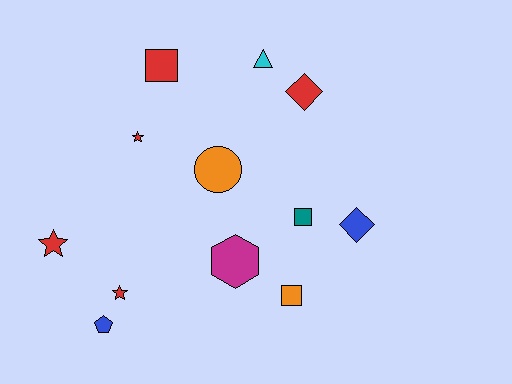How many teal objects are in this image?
There is 1 teal object.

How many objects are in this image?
There are 12 objects.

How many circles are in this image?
There is 1 circle.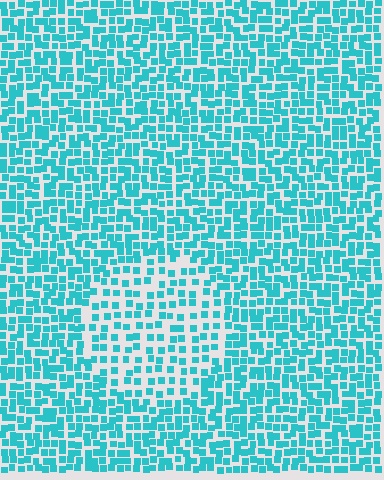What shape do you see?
I see a circle.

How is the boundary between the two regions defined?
The boundary is defined by a change in element density (approximately 1.8x ratio). All elements are the same color, size, and shape.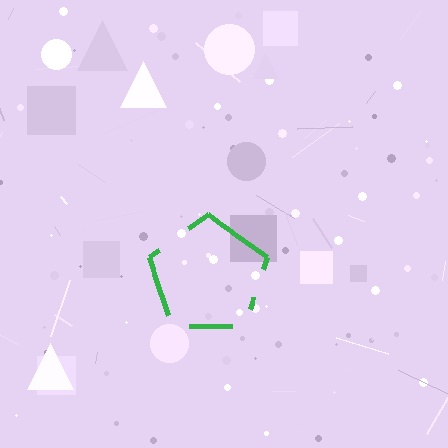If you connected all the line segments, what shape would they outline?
They would outline a pentagon.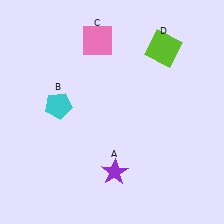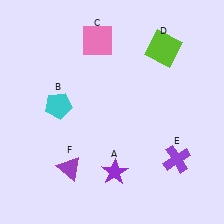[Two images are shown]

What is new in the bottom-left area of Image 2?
A purple triangle (F) was added in the bottom-left area of Image 2.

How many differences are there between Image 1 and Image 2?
There are 2 differences between the two images.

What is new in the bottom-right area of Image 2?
A purple cross (E) was added in the bottom-right area of Image 2.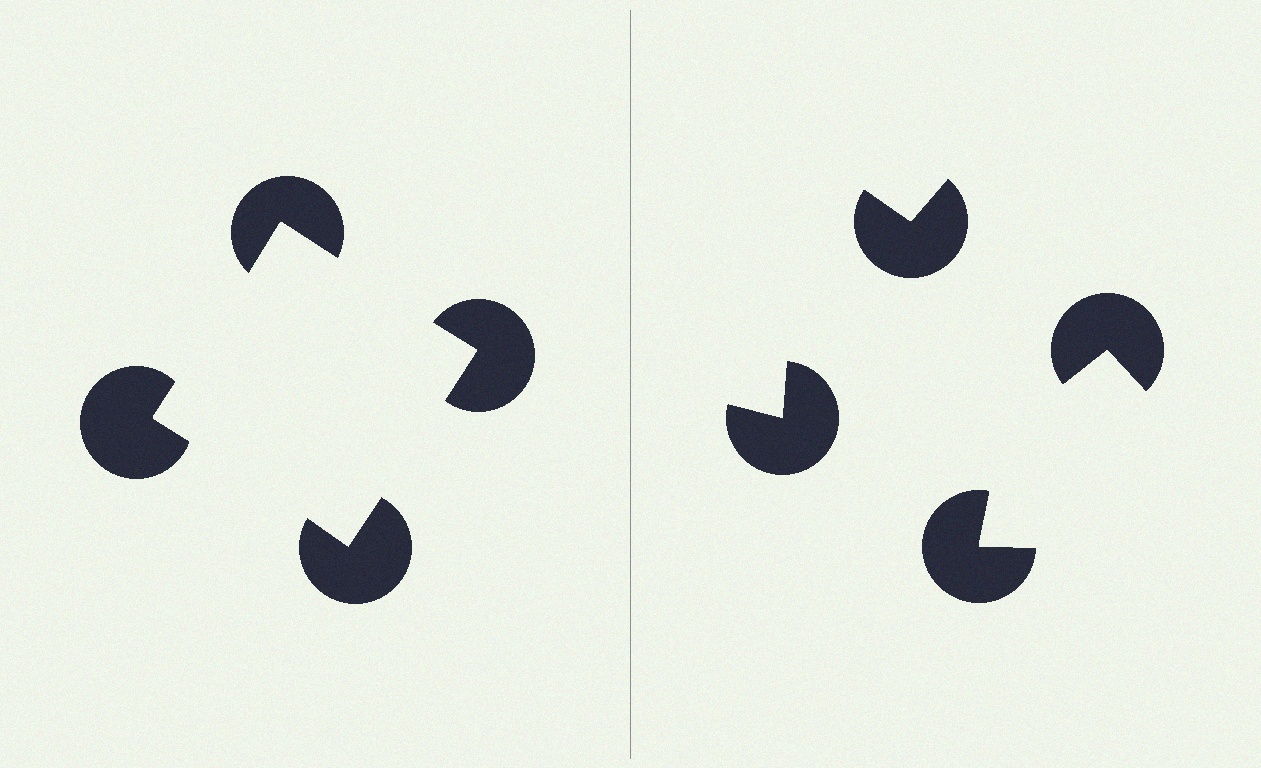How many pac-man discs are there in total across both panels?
8 — 4 on each side.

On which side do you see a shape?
An illusory square appears on the left side. On the right side the wedge cuts are rotated, so no coherent shape forms.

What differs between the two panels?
The pac-man discs are positioned identically on both sides; only the wedge orientations differ. On the left they align to a square; on the right they are misaligned.